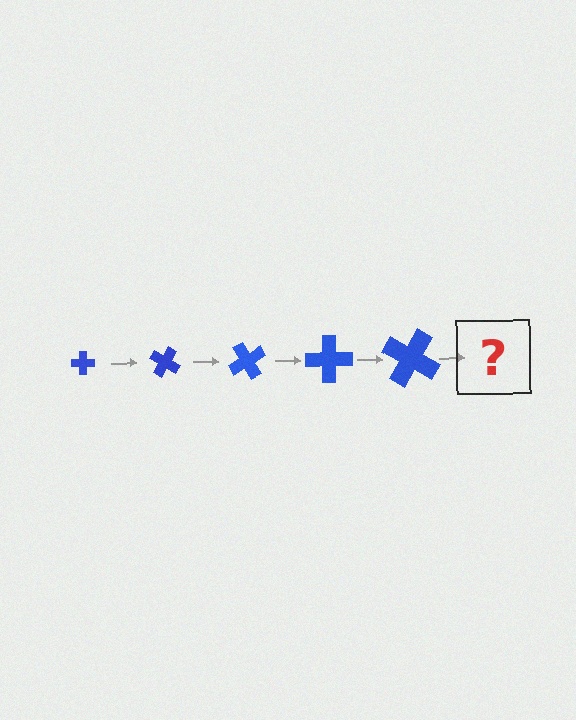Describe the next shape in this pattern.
It should be a cross, larger than the previous one and rotated 150 degrees from the start.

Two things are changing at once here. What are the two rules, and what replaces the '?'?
The two rules are that the cross grows larger each step and it rotates 30 degrees each step. The '?' should be a cross, larger than the previous one and rotated 150 degrees from the start.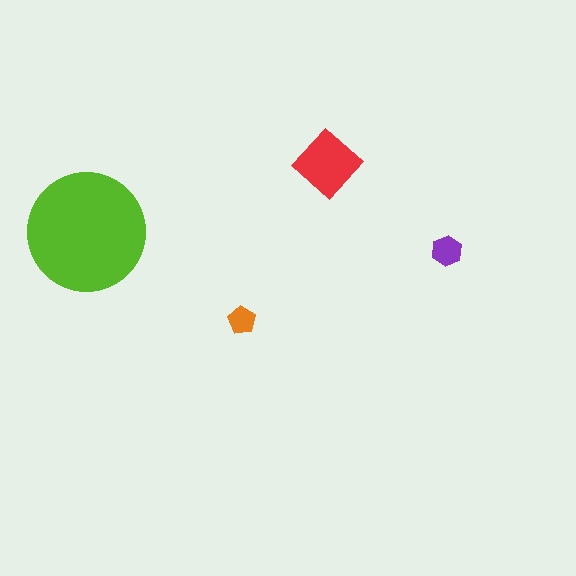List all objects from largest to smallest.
The lime circle, the red diamond, the purple hexagon, the orange pentagon.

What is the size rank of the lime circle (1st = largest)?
1st.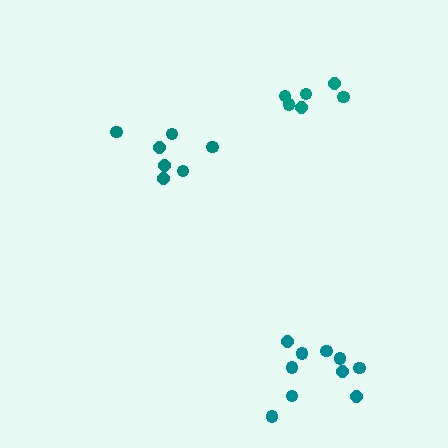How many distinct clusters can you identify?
There are 3 distinct clusters.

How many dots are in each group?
Group 1: 7 dots, Group 2: 10 dots, Group 3: 6 dots (23 total).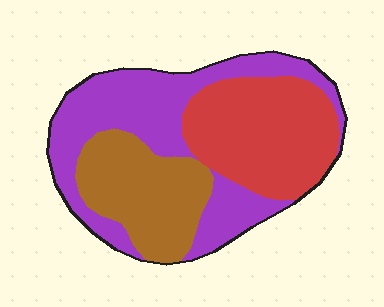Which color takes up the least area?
Brown, at roughly 25%.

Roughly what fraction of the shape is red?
Red covers around 35% of the shape.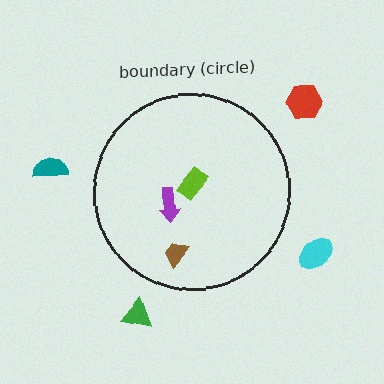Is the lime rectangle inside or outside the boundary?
Inside.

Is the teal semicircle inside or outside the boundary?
Outside.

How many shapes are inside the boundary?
3 inside, 4 outside.